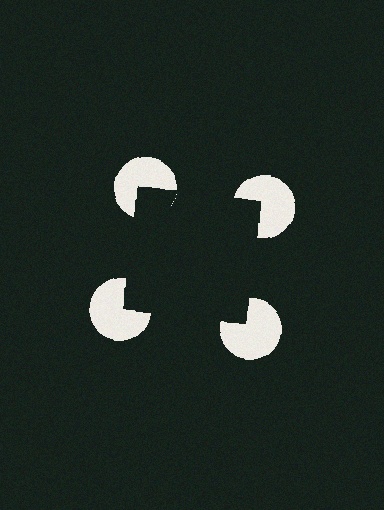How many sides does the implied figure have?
4 sides.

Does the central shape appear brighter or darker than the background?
It typically appears slightly darker than the background, even though no actual brightness change is drawn.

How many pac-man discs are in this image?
There are 4 — one at each vertex of the illusory square.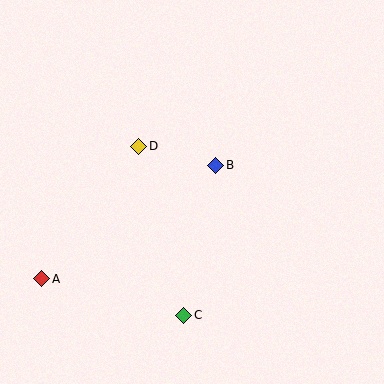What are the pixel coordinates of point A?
Point A is at (41, 279).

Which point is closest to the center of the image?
Point B at (216, 165) is closest to the center.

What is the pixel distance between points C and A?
The distance between C and A is 147 pixels.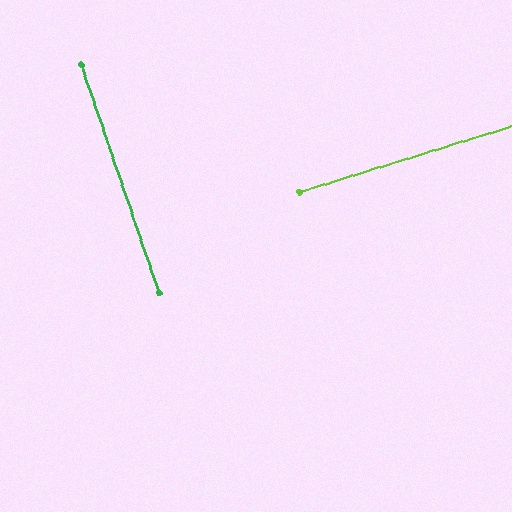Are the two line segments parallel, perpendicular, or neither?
Perpendicular — they meet at approximately 88°.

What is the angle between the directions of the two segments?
Approximately 88 degrees.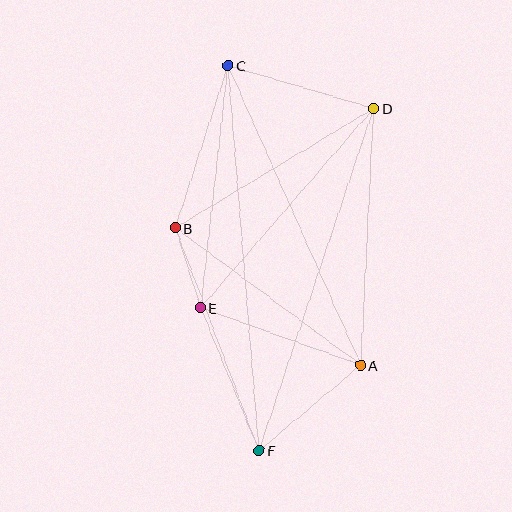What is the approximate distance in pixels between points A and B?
The distance between A and B is approximately 231 pixels.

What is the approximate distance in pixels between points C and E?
The distance between C and E is approximately 244 pixels.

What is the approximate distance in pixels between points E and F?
The distance between E and F is approximately 154 pixels.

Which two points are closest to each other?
Points B and E are closest to each other.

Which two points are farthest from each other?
Points C and F are farthest from each other.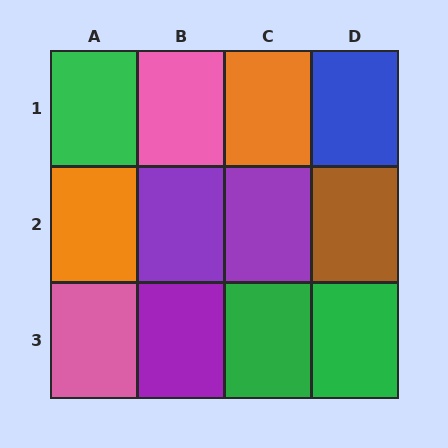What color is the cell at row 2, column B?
Purple.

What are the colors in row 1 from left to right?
Green, pink, orange, blue.